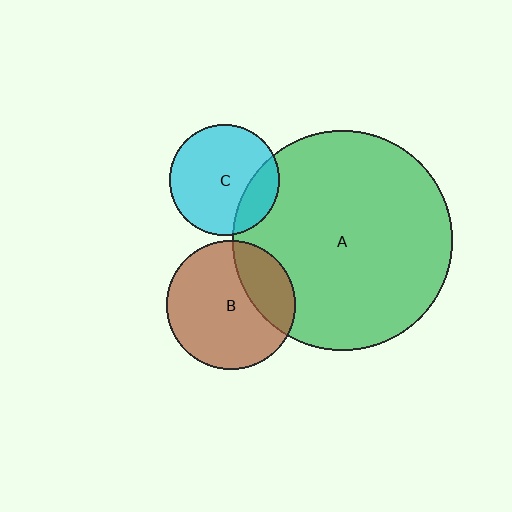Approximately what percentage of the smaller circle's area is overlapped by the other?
Approximately 25%.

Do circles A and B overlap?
Yes.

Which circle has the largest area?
Circle A (green).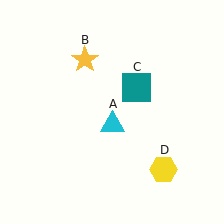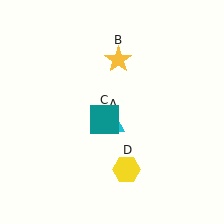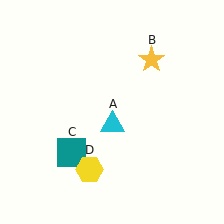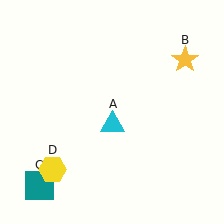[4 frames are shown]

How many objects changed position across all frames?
3 objects changed position: yellow star (object B), teal square (object C), yellow hexagon (object D).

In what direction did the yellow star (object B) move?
The yellow star (object B) moved right.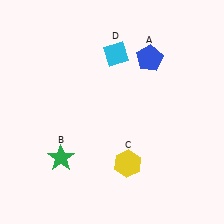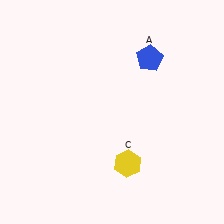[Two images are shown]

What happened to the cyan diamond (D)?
The cyan diamond (D) was removed in Image 2. It was in the top-right area of Image 1.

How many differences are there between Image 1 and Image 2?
There are 2 differences between the two images.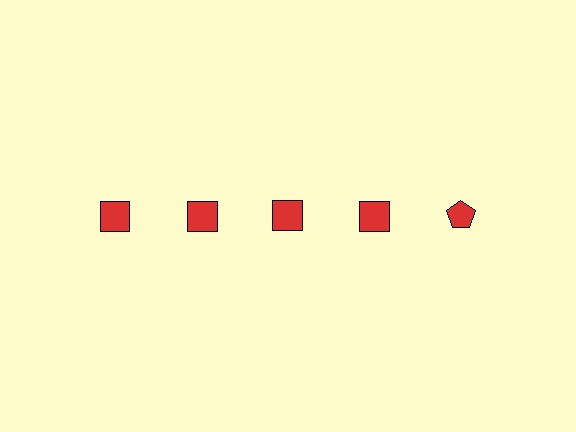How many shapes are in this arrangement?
There are 5 shapes arranged in a grid pattern.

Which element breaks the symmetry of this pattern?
The red pentagon in the top row, rightmost column breaks the symmetry. All other shapes are red squares.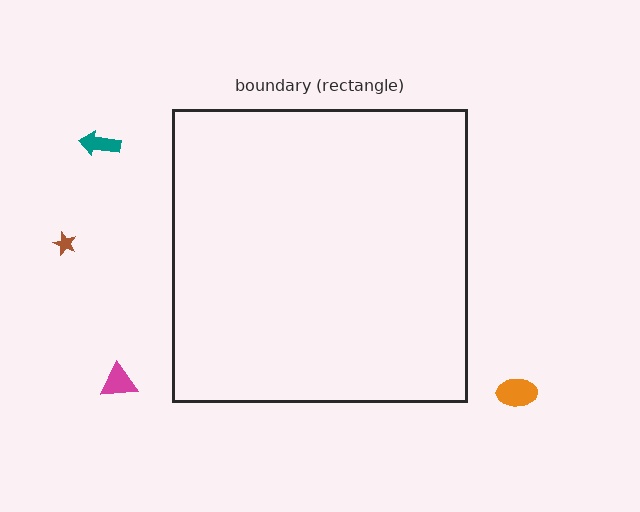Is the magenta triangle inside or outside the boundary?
Outside.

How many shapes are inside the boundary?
0 inside, 4 outside.